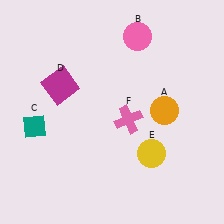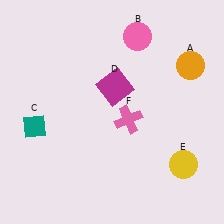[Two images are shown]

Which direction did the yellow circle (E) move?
The yellow circle (E) moved right.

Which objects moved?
The objects that moved are: the orange circle (A), the magenta square (D), the yellow circle (E).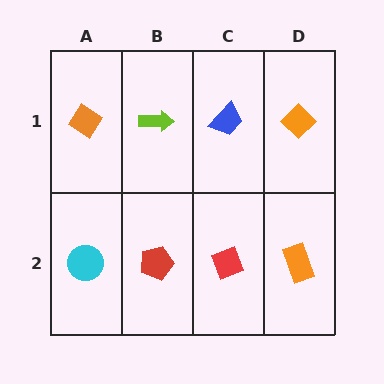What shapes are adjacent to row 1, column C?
A red diamond (row 2, column C), a lime arrow (row 1, column B), an orange diamond (row 1, column D).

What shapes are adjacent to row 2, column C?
A blue trapezoid (row 1, column C), a red pentagon (row 2, column B), an orange rectangle (row 2, column D).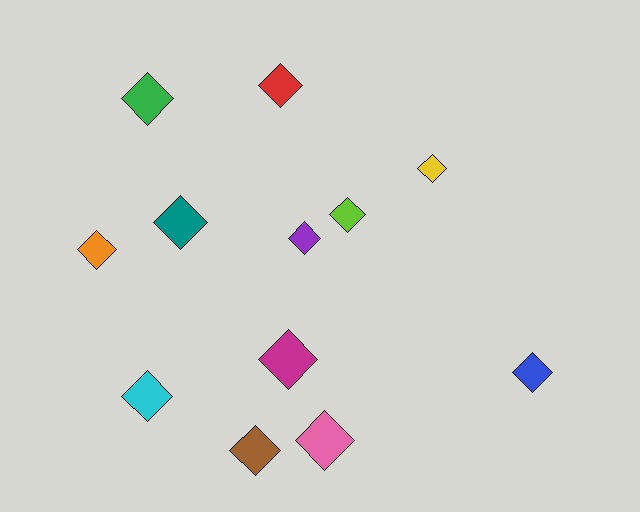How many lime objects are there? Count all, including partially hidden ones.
There is 1 lime object.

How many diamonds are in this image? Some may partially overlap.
There are 12 diamonds.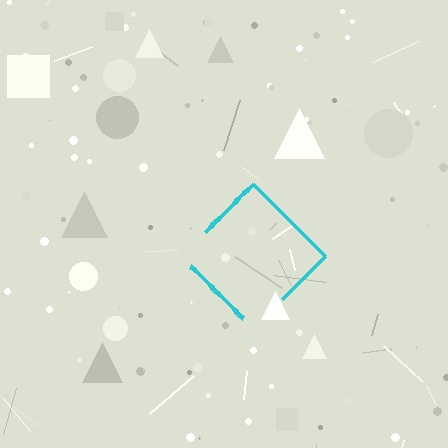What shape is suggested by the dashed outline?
The dashed outline suggests a diamond.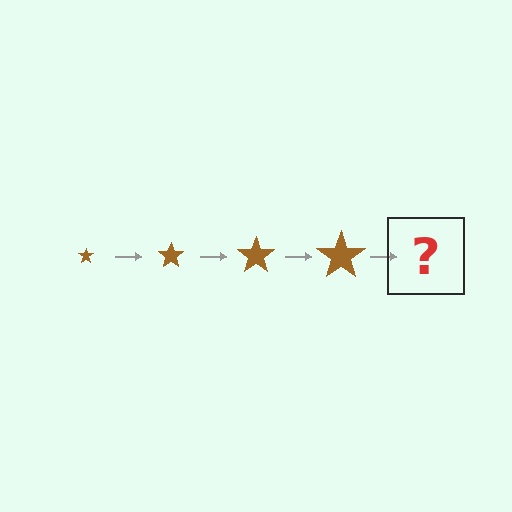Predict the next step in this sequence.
The next step is a brown star, larger than the previous one.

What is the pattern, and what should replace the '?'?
The pattern is that the star gets progressively larger each step. The '?' should be a brown star, larger than the previous one.